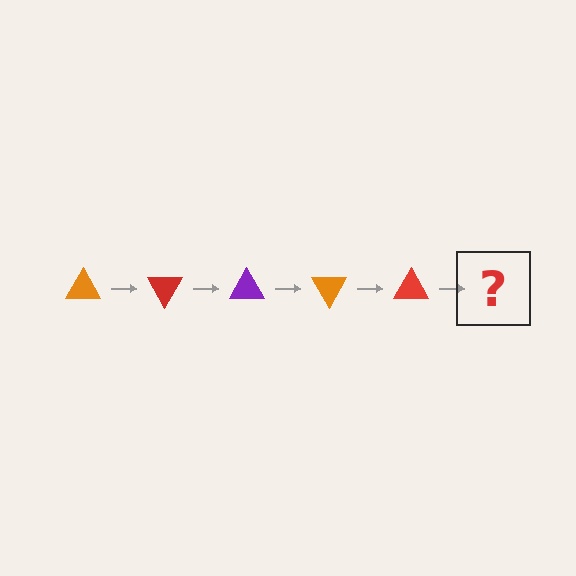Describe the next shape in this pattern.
It should be a purple triangle, rotated 300 degrees from the start.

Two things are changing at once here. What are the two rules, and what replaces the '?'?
The two rules are that it rotates 60 degrees each step and the color cycles through orange, red, and purple. The '?' should be a purple triangle, rotated 300 degrees from the start.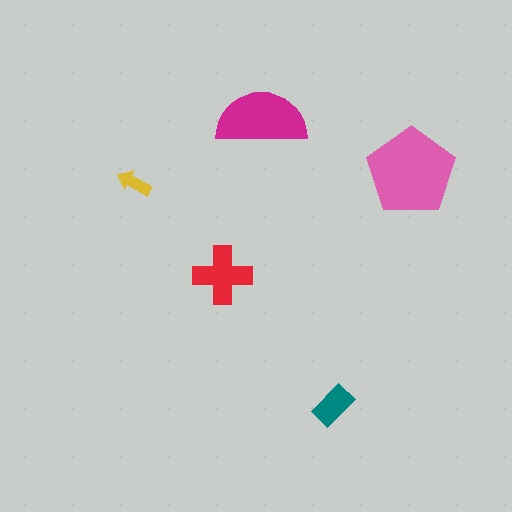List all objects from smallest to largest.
The yellow arrow, the teal rectangle, the red cross, the magenta semicircle, the pink pentagon.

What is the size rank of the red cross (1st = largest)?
3rd.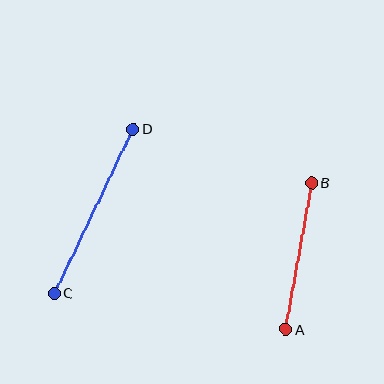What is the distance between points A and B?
The distance is approximately 149 pixels.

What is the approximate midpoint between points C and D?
The midpoint is at approximately (94, 211) pixels.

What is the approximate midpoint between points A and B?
The midpoint is at approximately (299, 256) pixels.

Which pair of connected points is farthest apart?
Points C and D are farthest apart.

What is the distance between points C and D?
The distance is approximately 182 pixels.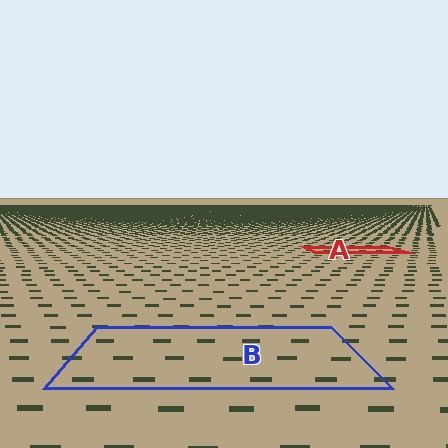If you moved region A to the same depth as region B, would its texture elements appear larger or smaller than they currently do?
They would appear larger. At a closer depth, the same texture elements are projected at a bigger on-screen size.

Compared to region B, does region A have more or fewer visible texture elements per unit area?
Region A has more texture elements per unit area — they are packed more densely because it is farther away.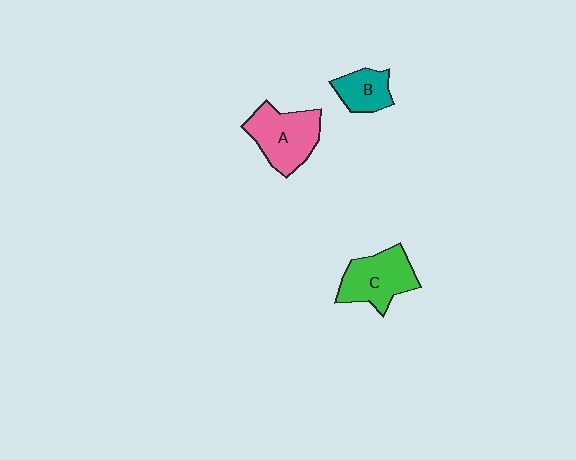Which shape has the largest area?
Shape A (pink).